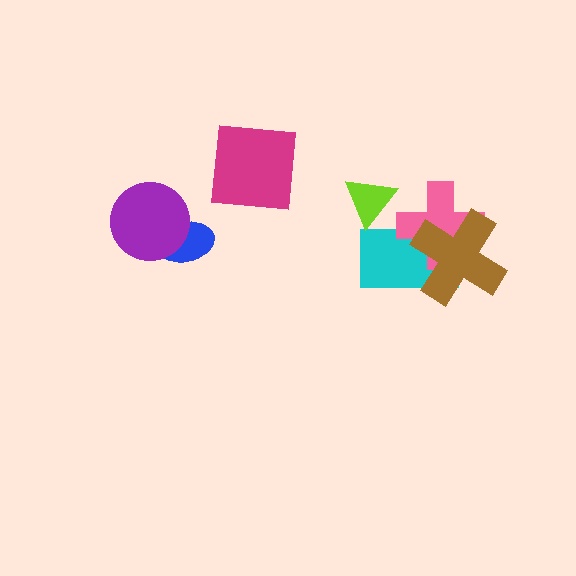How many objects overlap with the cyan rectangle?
3 objects overlap with the cyan rectangle.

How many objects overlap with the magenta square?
0 objects overlap with the magenta square.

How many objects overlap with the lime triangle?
1 object overlaps with the lime triangle.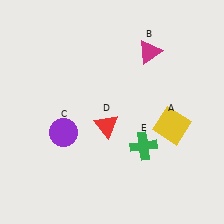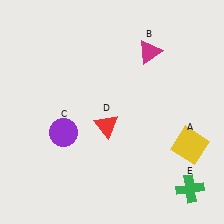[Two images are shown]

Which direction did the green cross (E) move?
The green cross (E) moved right.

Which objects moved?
The objects that moved are: the yellow square (A), the green cross (E).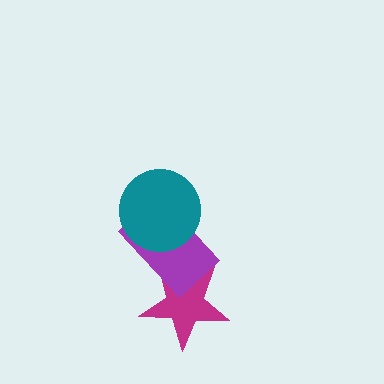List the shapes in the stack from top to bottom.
From top to bottom: the teal circle, the purple rectangle, the magenta star.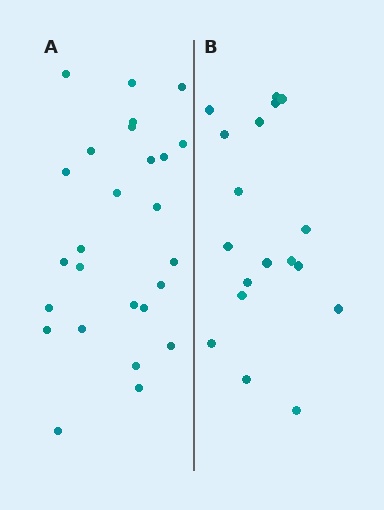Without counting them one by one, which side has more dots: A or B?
Region A (the left region) has more dots.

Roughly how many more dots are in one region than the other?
Region A has roughly 8 or so more dots than region B.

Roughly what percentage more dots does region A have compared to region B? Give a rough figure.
About 45% more.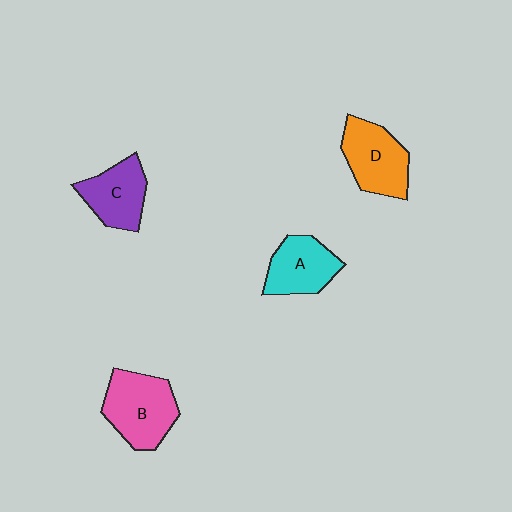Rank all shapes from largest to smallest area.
From largest to smallest: B (pink), D (orange), A (cyan), C (purple).